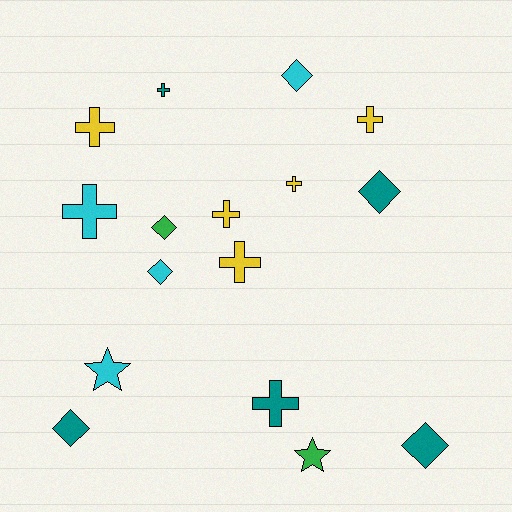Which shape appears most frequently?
Cross, with 8 objects.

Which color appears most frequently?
Yellow, with 5 objects.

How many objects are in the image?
There are 16 objects.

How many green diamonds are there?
There is 1 green diamond.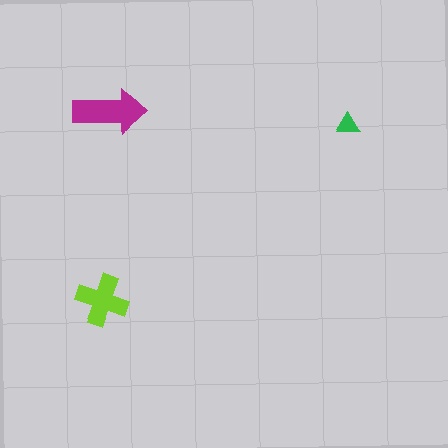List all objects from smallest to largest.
The green triangle, the lime cross, the magenta arrow.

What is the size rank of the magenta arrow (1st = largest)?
1st.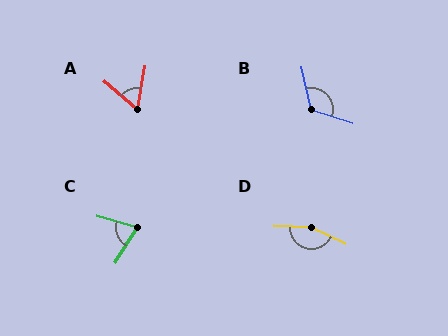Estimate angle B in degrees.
Approximately 121 degrees.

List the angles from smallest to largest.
A (59°), C (74°), B (121°), D (157°).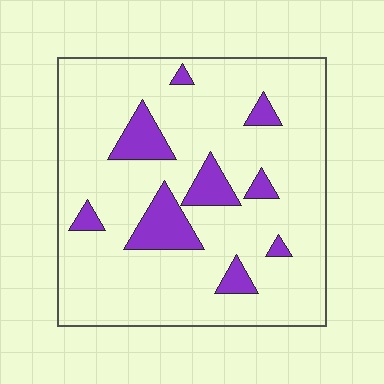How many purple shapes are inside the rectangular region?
9.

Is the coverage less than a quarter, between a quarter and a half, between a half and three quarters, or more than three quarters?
Less than a quarter.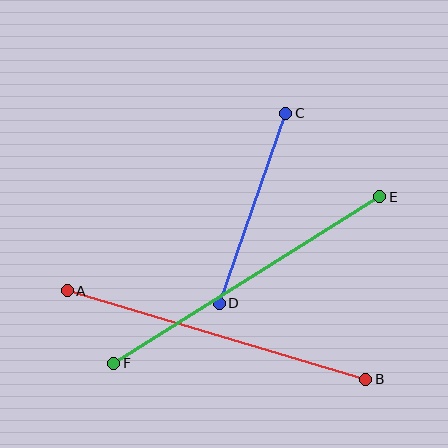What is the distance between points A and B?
The distance is approximately 311 pixels.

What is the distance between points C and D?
The distance is approximately 201 pixels.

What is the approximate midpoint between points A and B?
The midpoint is at approximately (216, 335) pixels.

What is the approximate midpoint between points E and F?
The midpoint is at approximately (247, 280) pixels.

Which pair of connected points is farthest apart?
Points E and F are farthest apart.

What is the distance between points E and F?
The distance is approximately 314 pixels.